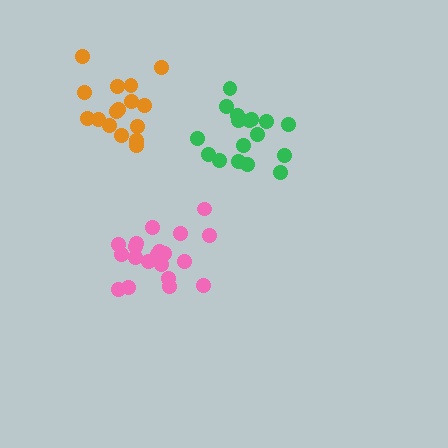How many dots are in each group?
Group 1: 16 dots, Group 2: 20 dots, Group 3: 17 dots (53 total).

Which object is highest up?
The orange cluster is topmost.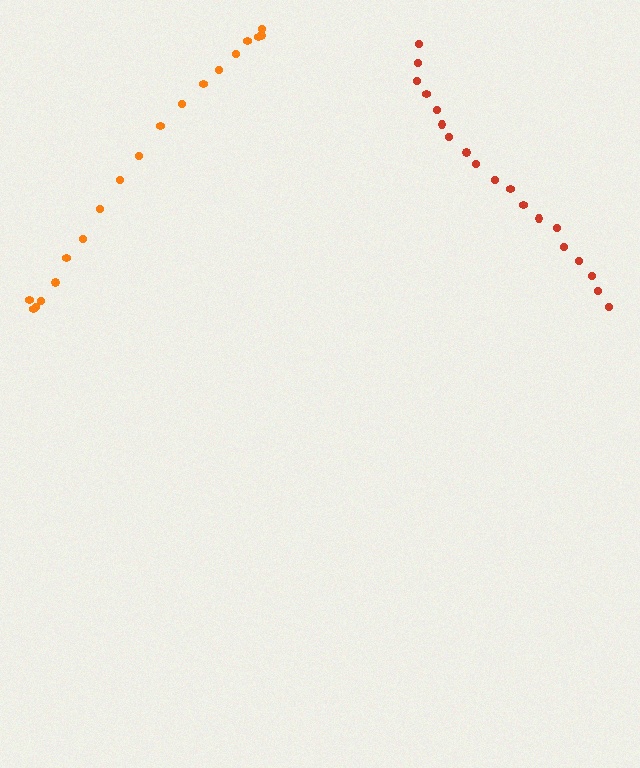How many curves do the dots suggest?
There are 2 distinct paths.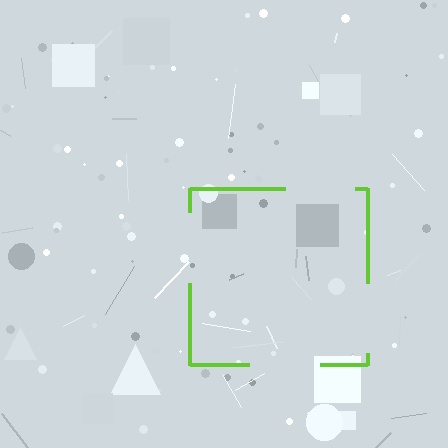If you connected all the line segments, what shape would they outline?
They would outline a square.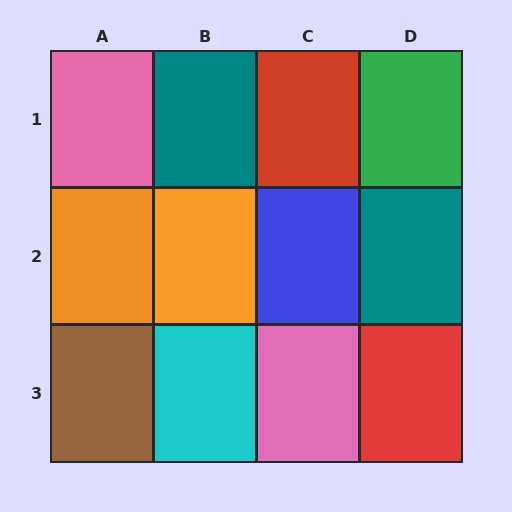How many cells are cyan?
1 cell is cyan.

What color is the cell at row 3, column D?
Red.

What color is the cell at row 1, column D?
Green.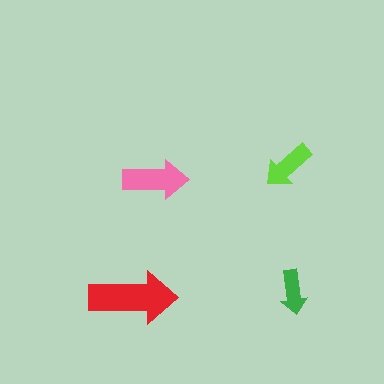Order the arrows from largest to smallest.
the red one, the pink one, the lime one, the green one.